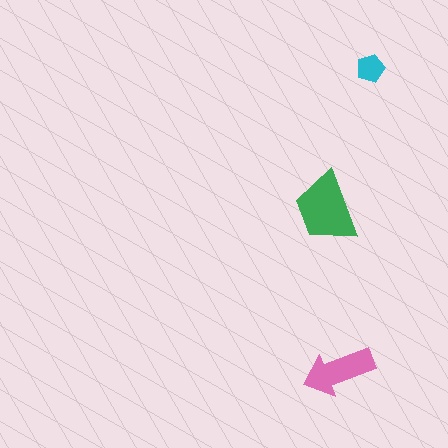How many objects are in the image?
There are 3 objects in the image.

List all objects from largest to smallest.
The green trapezoid, the pink arrow, the cyan pentagon.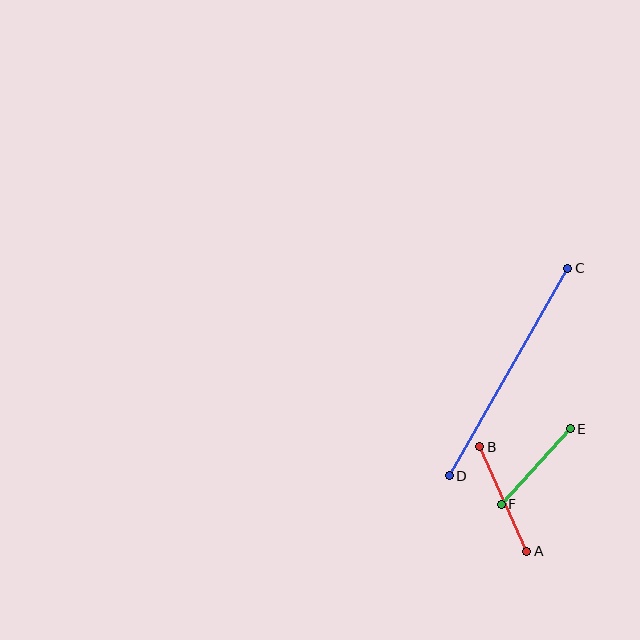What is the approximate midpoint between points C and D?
The midpoint is at approximately (509, 372) pixels.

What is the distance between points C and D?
The distance is approximately 239 pixels.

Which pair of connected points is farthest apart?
Points C and D are farthest apart.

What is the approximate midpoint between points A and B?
The midpoint is at approximately (503, 499) pixels.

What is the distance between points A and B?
The distance is approximately 114 pixels.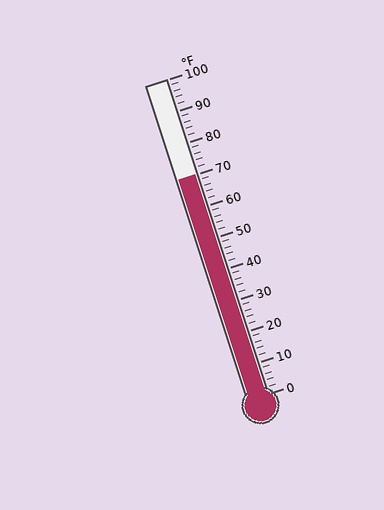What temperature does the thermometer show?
The thermometer shows approximately 70°F.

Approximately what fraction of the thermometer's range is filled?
The thermometer is filled to approximately 70% of its range.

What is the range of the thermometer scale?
The thermometer scale ranges from 0°F to 100°F.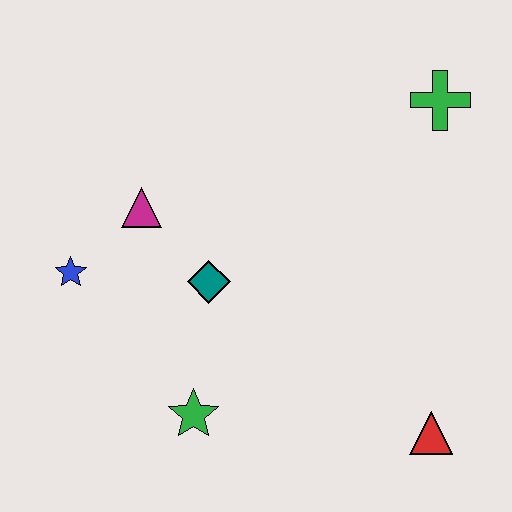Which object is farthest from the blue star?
The green cross is farthest from the blue star.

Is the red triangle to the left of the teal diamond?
No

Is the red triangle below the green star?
Yes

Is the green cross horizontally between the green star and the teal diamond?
No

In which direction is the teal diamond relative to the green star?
The teal diamond is above the green star.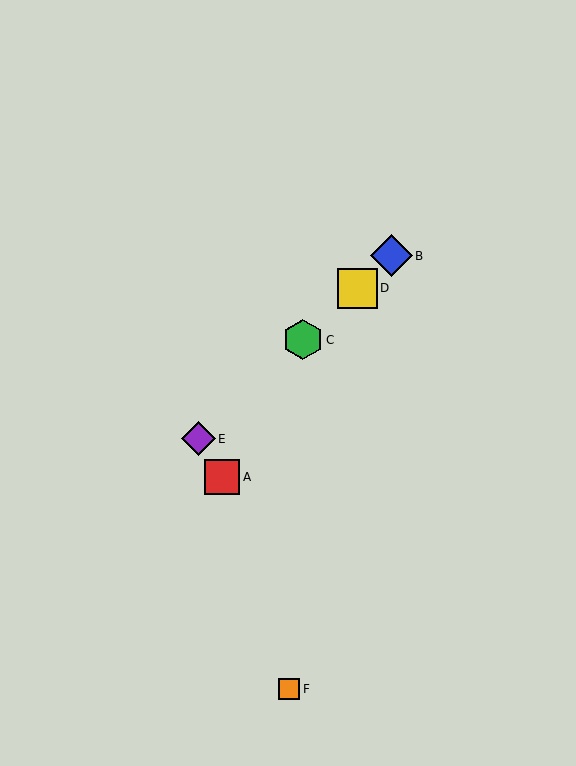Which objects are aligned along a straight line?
Objects B, C, D, E are aligned along a straight line.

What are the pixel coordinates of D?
Object D is at (357, 288).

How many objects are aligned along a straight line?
4 objects (B, C, D, E) are aligned along a straight line.